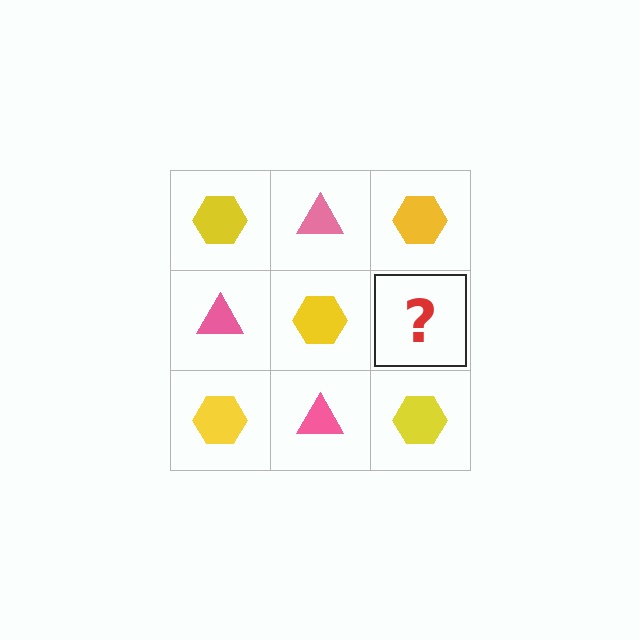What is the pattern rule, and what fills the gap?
The rule is that it alternates yellow hexagon and pink triangle in a checkerboard pattern. The gap should be filled with a pink triangle.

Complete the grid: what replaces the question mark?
The question mark should be replaced with a pink triangle.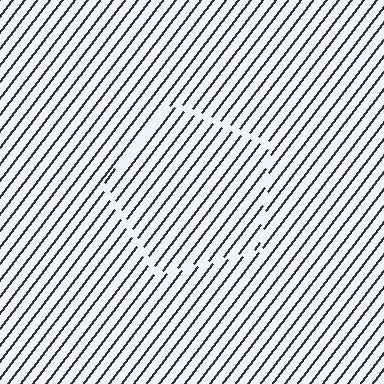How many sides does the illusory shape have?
5 sides — the line-ends trace a pentagon.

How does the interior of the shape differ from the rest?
The interior of the shape contains the same grating, shifted by half a period — the contour is defined by the phase discontinuity where line-ends from the inner and outer gratings abut.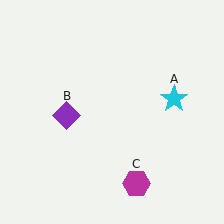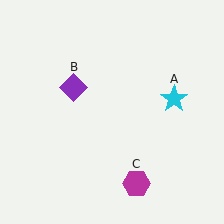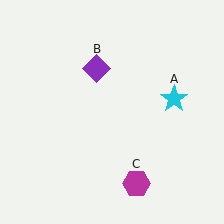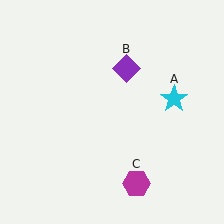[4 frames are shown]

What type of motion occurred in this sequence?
The purple diamond (object B) rotated clockwise around the center of the scene.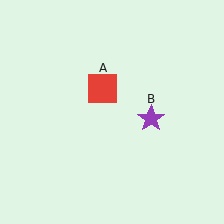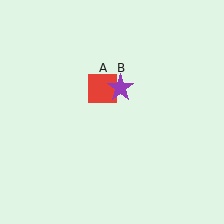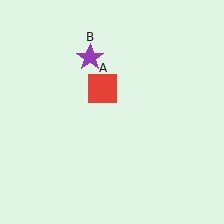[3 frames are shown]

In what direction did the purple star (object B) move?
The purple star (object B) moved up and to the left.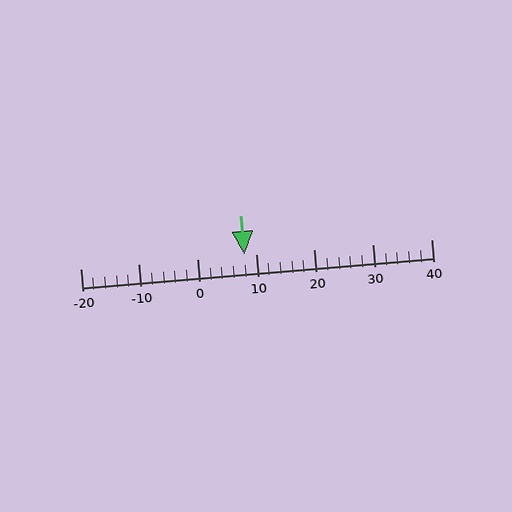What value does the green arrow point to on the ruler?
The green arrow points to approximately 8.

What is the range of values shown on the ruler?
The ruler shows values from -20 to 40.